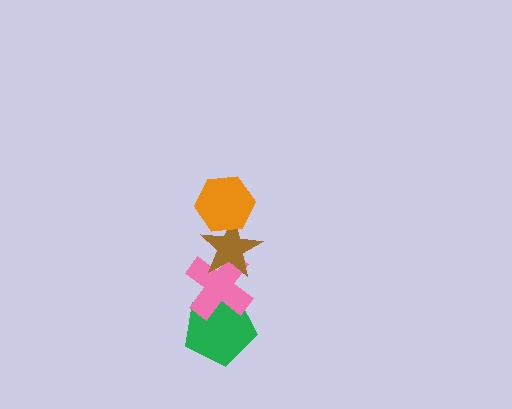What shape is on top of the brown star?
The orange hexagon is on top of the brown star.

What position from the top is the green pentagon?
The green pentagon is 4th from the top.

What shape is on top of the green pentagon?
The pink cross is on top of the green pentagon.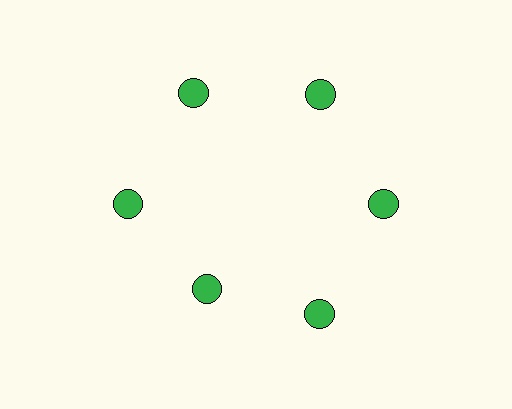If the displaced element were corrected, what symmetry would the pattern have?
It would have 6-fold rotational symmetry — the pattern would map onto itself every 60 degrees.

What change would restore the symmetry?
The symmetry would be restored by moving it outward, back onto the ring so that all 6 circles sit at equal angles and equal distance from the center.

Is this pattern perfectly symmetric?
No. The 6 green circles are arranged in a ring, but one element near the 7 o'clock position is pulled inward toward the center, breaking the 6-fold rotational symmetry.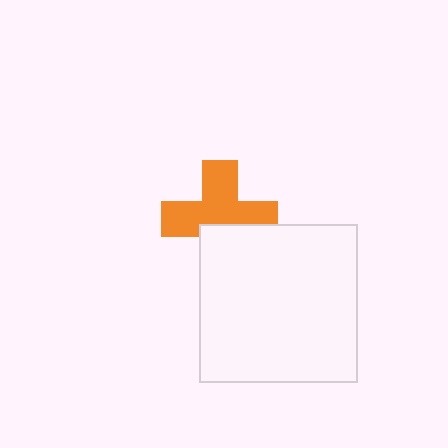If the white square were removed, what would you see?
You would see the complete orange cross.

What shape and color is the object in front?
The object in front is a white square.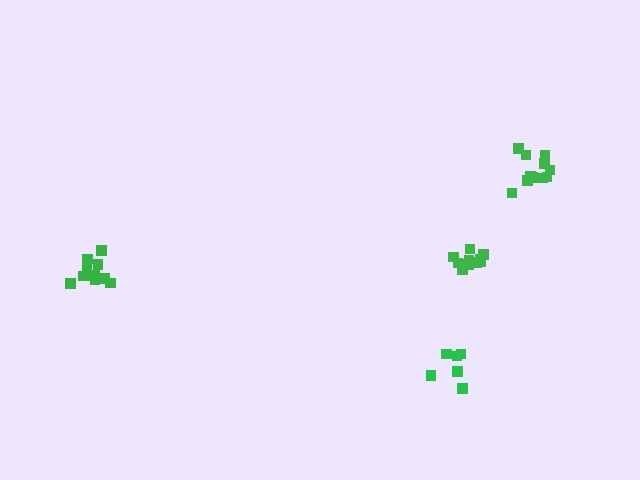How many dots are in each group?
Group 1: 6 dots, Group 2: 12 dots, Group 3: 11 dots, Group 4: 10 dots (39 total).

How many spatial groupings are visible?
There are 4 spatial groupings.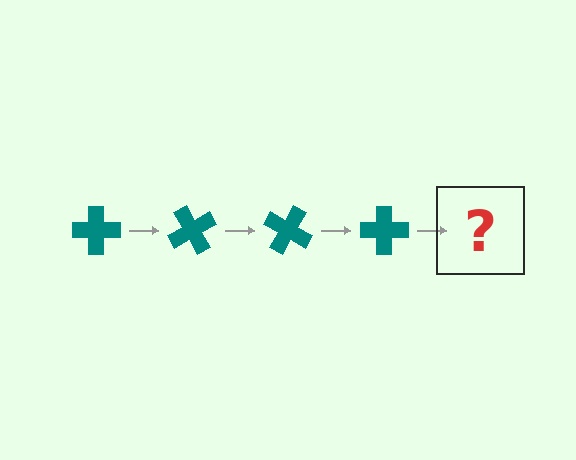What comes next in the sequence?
The next element should be a teal cross rotated 240 degrees.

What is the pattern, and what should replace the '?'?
The pattern is that the cross rotates 60 degrees each step. The '?' should be a teal cross rotated 240 degrees.